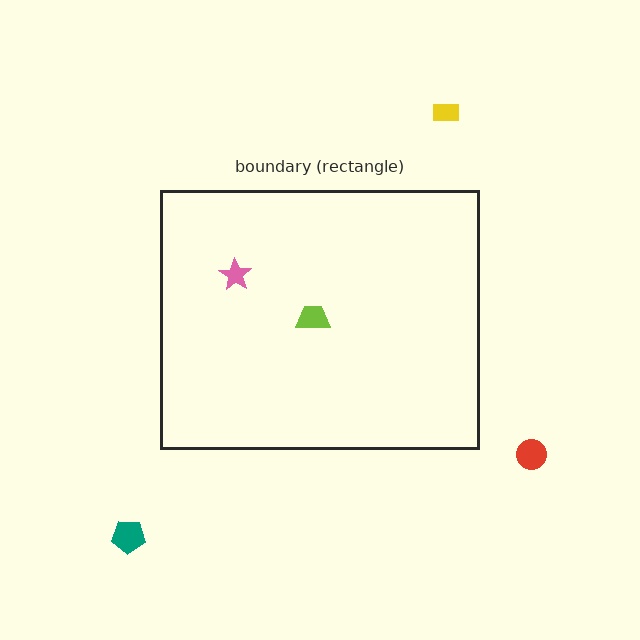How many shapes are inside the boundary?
2 inside, 3 outside.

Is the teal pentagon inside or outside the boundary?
Outside.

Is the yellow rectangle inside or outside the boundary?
Outside.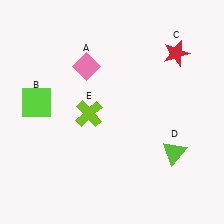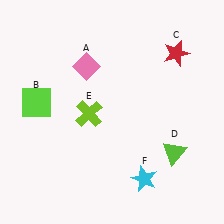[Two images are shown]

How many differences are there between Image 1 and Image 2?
There is 1 difference between the two images.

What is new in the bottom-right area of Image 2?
A cyan star (F) was added in the bottom-right area of Image 2.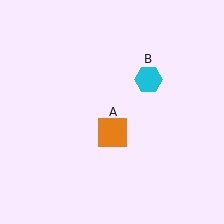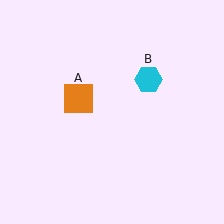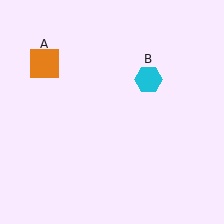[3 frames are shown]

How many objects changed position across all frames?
1 object changed position: orange square (object A).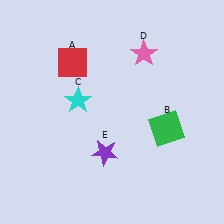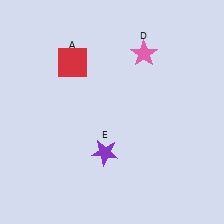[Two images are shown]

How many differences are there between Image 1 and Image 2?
There are 2 differences between the two images.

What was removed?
The green square (B), the cyan star (C) were removed in Image 2.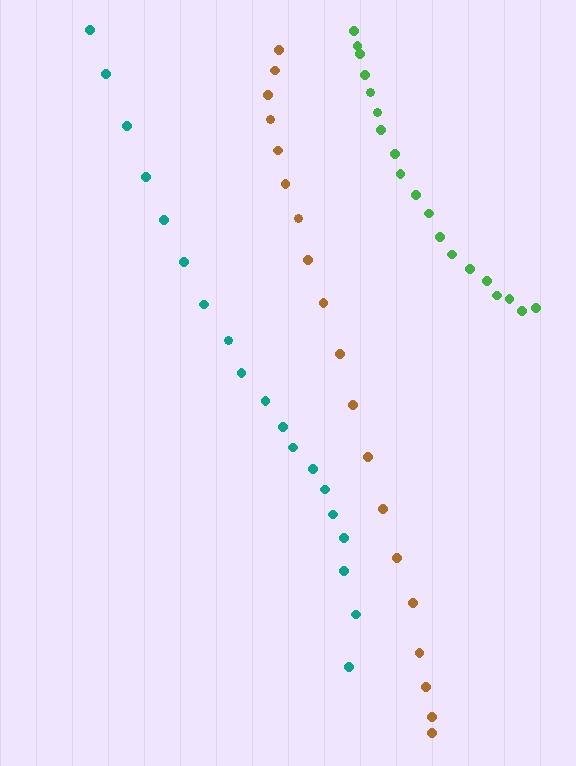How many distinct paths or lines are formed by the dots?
There are 3 distinct paths.